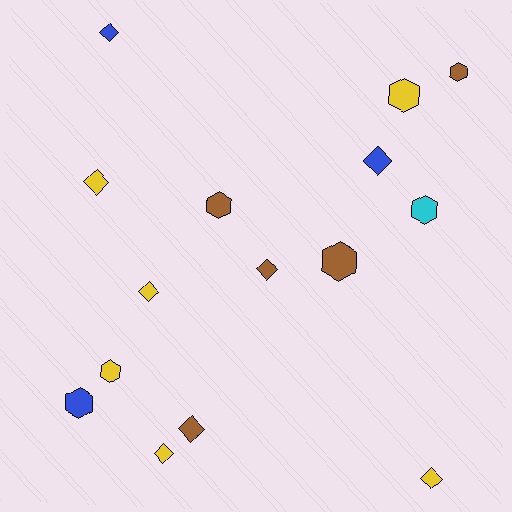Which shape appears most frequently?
Diamond, with 8 objects.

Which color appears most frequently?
Yellow, with 6 objects.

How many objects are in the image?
There are 15 objects.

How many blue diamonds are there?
There are 2 blue diamonds.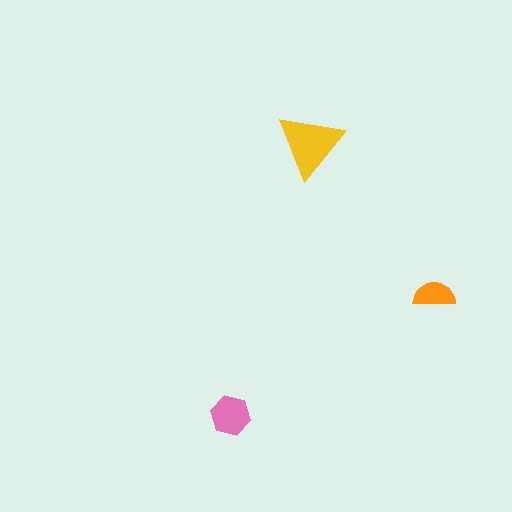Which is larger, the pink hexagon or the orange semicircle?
The pink hexagon.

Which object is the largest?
The yellow triangle.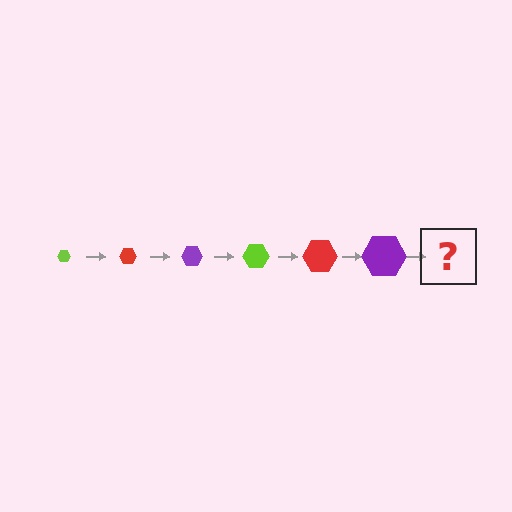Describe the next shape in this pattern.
It should be a lime hexagon, larger than the previous one.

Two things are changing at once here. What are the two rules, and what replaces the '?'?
The two rules are that the hexagon grows larger each step and the color cycles through lime, red, and purple. The '?' should be a lime hexagon, larger than the previous one.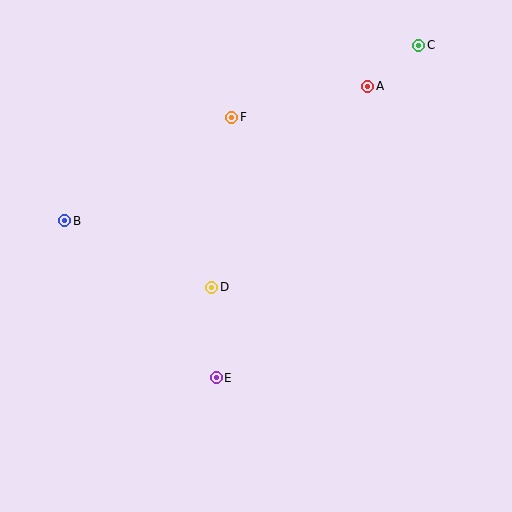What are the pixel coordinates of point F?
Point F is at (232, 118).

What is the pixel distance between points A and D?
The distance between A and D is 254 pixels.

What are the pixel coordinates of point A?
Point A is at (368, 86).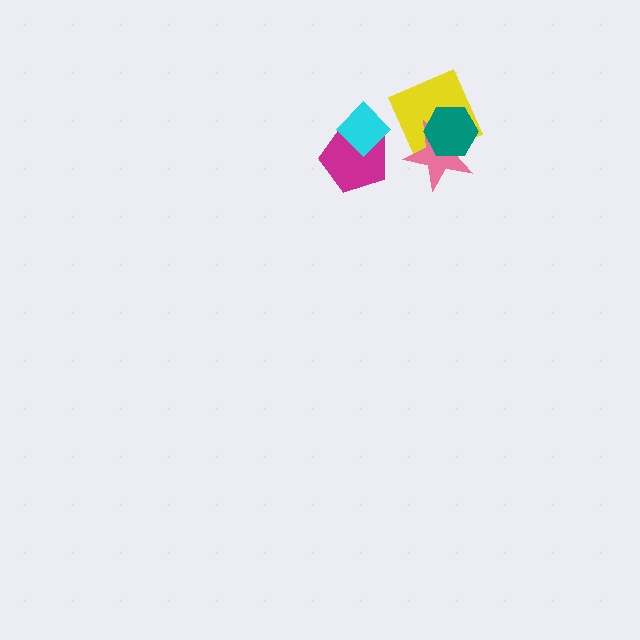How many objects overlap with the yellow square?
2 objects overlap with the yellow square.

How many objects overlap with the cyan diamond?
1 object overlaps with the cyan diamond.